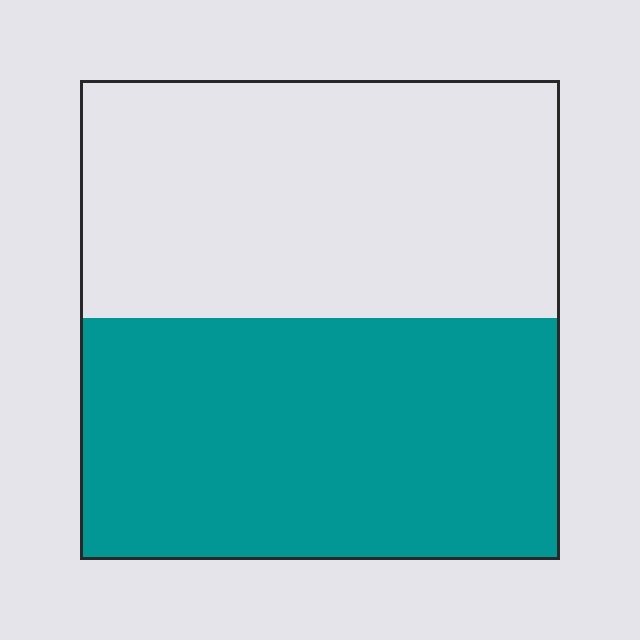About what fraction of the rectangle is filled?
About one half (1/2).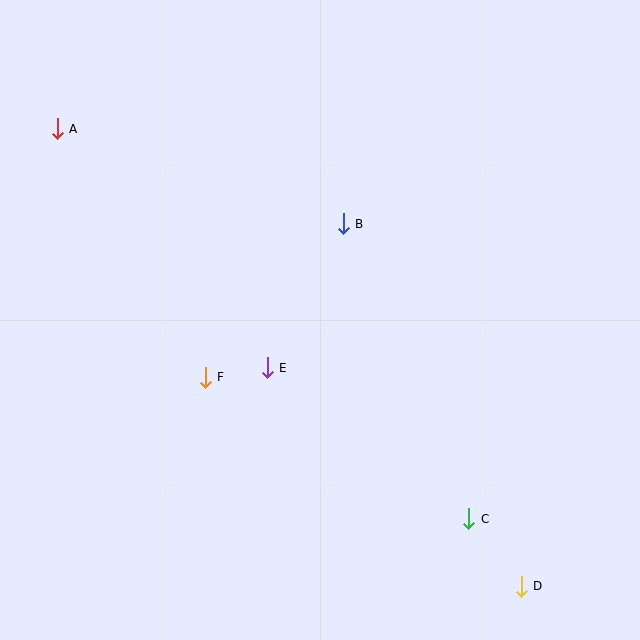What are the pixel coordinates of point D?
Point D is at (521, 586).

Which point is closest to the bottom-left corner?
Point F is closest to the bottom-left corner.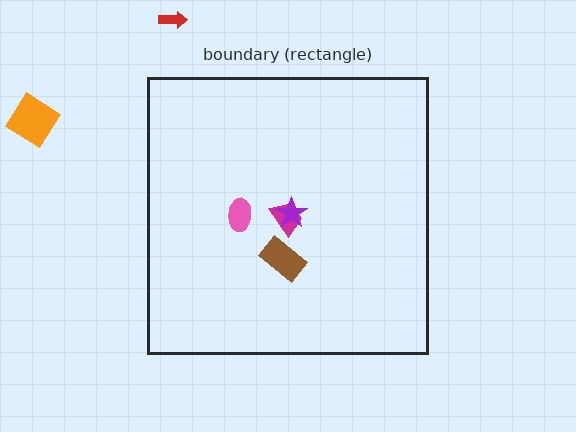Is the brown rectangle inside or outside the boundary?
Inside.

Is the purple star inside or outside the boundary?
Inside.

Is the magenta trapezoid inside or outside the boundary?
Inside.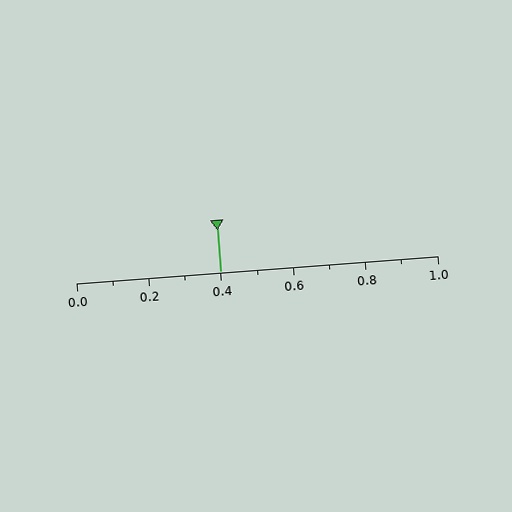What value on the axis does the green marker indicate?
The marker indicates approximately 0.4.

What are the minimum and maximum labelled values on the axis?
The axis runs from 0.0 to 1.0.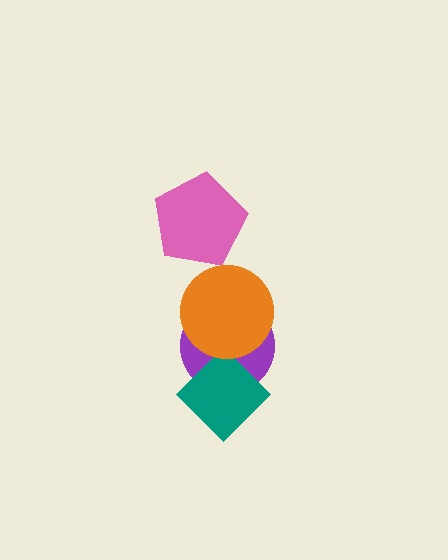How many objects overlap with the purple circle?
2 objects overlap with the purple circle.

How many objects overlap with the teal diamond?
2 objects overlap with the teal diamond.